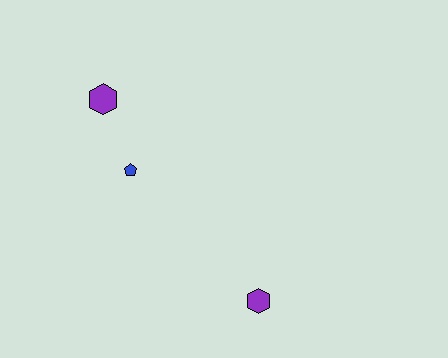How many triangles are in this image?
There are no triangles.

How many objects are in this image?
There are 3 objects.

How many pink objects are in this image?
There are no pink objects.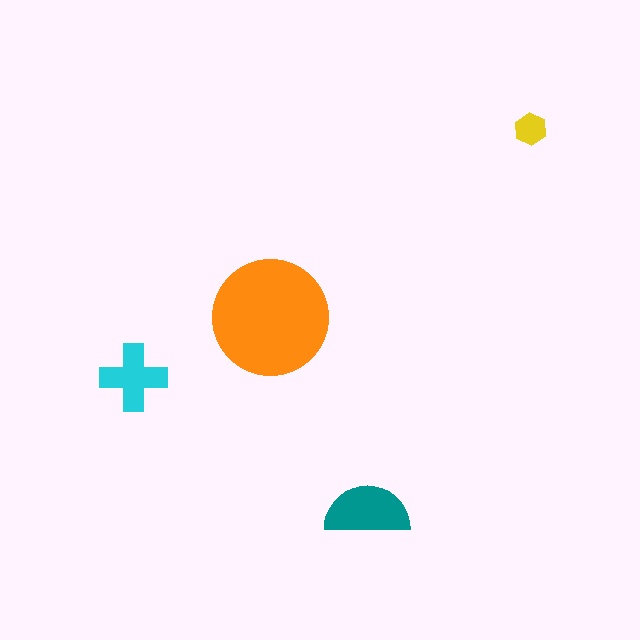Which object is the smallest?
The yellow hexagon.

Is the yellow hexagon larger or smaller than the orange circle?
Smaller.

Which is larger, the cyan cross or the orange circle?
The orange circle.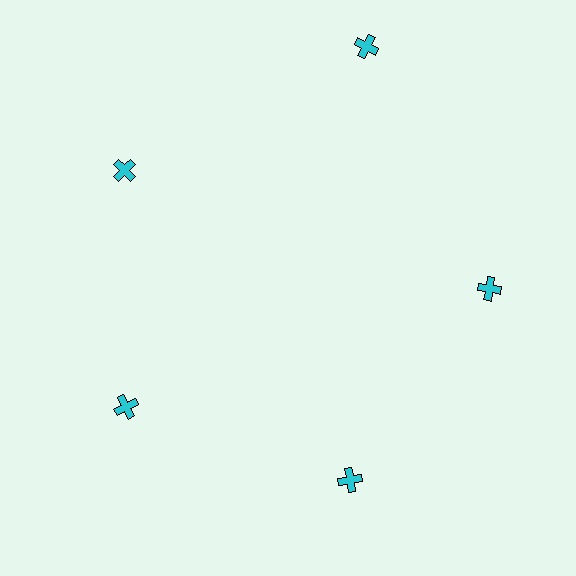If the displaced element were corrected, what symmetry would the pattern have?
It would have 5-fold rotational symmetry — the pattern would map onto itself every 72 degrees.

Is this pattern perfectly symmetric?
No. The 5 cyan crosses are arranged in a ring, but one element near the 1 o'clock position is pushed outward from the center, breaking the 5-fold rotational symmetry.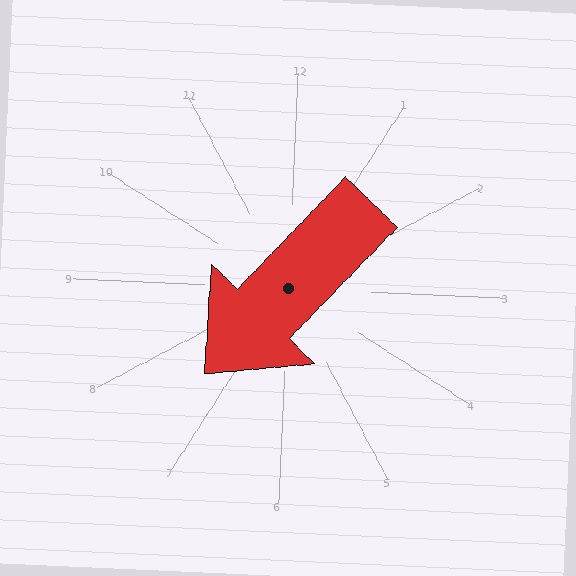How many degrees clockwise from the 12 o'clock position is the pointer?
Approximately 222 degrees.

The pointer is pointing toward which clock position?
Roughly 7 o'clock.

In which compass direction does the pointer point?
Southwest.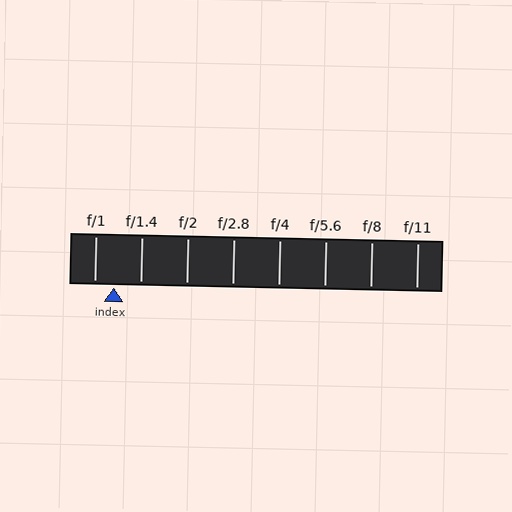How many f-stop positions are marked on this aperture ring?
There are 8 f-stop positions marked.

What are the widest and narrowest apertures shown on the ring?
The widest aperture shown is f/1 and the narrowest is f/11.